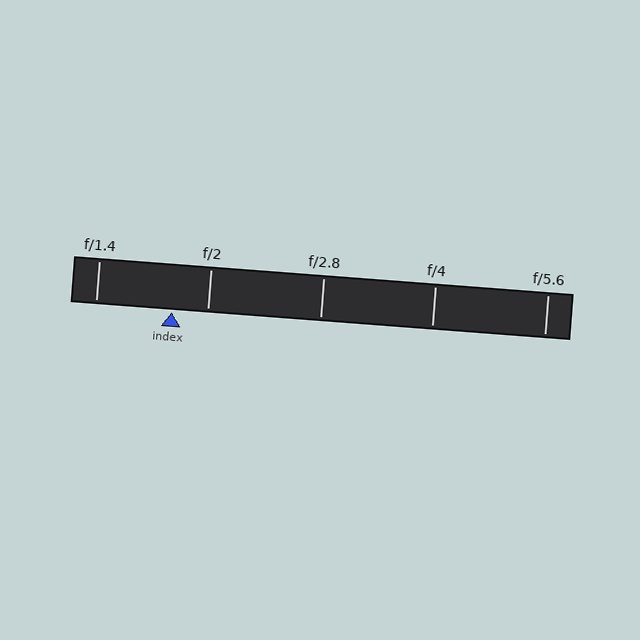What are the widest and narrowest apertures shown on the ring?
The widest aperture shown is f/1.4 and the narrowest is f/5.6.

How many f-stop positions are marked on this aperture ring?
There are 5 f-stop positions marked.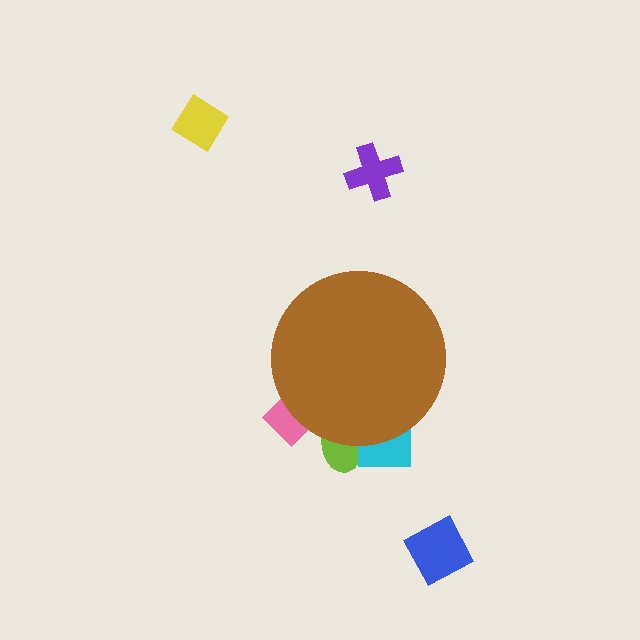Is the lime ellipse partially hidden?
Yes, the lime ellipse is partially hidden behind the brown circle.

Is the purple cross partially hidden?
No, the purple cross is fully visible.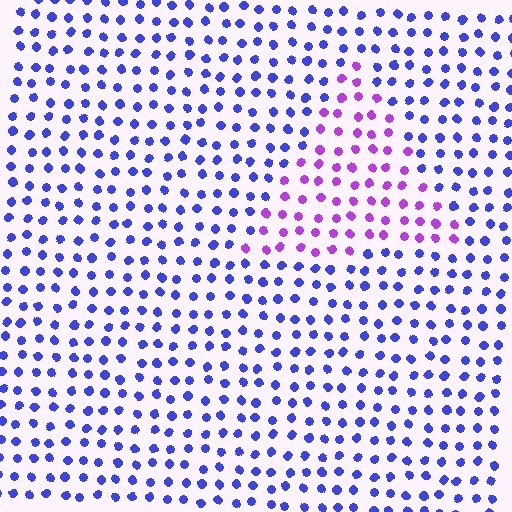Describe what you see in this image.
The image is filled with small blue elements in a uniform arrangement. A triangle-shaped region is visible where the elements are tinted to a slightly different hue, forming a subtle color boundary.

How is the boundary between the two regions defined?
The boundary is defined purely by a slight shift in hue (about 50 degrees). Spacing, size, and orientation are identical on both sides.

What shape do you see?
I see a triangle.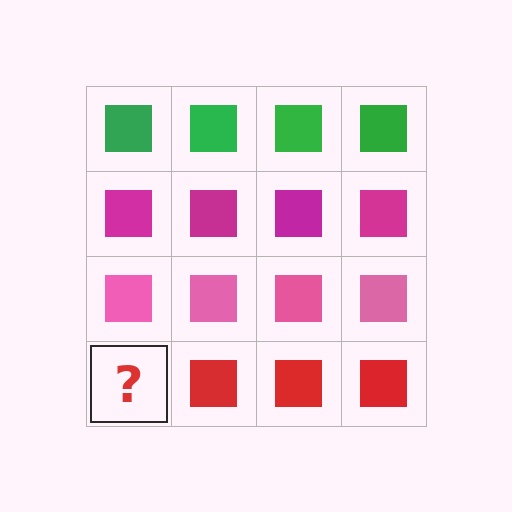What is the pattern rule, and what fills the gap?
The rule is that each row has a consistent color. The gap should be filled with a red square.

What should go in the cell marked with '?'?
The missing cell should contain a red square.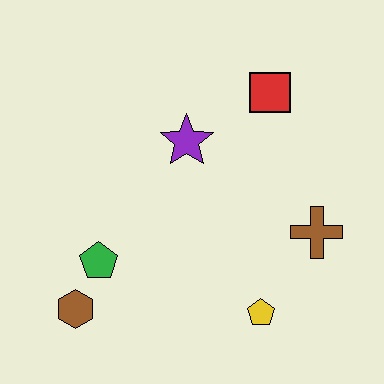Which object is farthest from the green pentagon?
The red square is farthest from the green pentagon.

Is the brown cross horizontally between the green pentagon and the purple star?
No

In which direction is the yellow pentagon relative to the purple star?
The yellow pentagon is below the purple star.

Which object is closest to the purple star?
The red square is closest to the purple star.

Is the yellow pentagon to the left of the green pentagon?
No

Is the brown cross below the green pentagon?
No